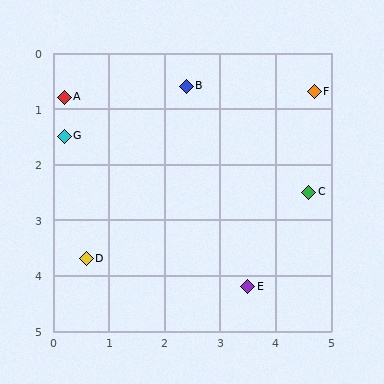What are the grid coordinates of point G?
Point G is at approximately (0.2, 1.5).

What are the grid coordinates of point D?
Point D is at approximately (0.6, 3.7).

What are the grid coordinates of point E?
Point E is at approximately (3.5, 4.2).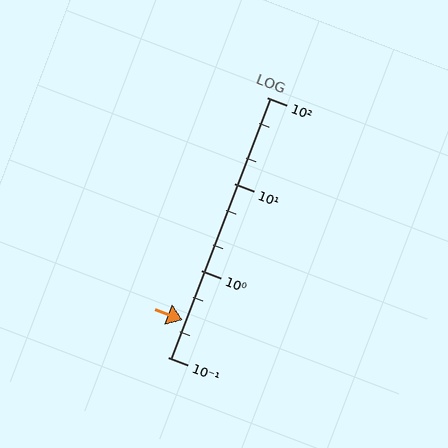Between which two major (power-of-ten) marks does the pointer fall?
The pointer is between 0.1 and 1.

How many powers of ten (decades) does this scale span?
The scale spans 3 decades, from 0.1 to 100.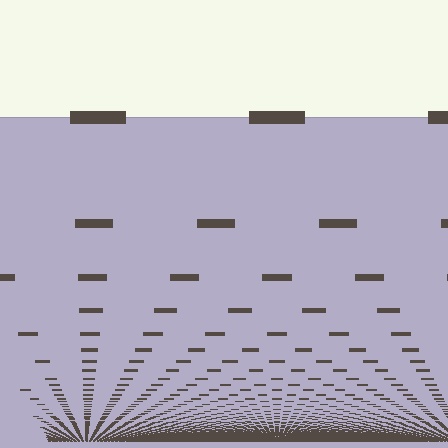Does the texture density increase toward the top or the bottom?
Density increases toward the bottom.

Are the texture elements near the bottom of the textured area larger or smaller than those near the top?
Smaller. The gradient is inverted — elements near the bottom are smaller and denser.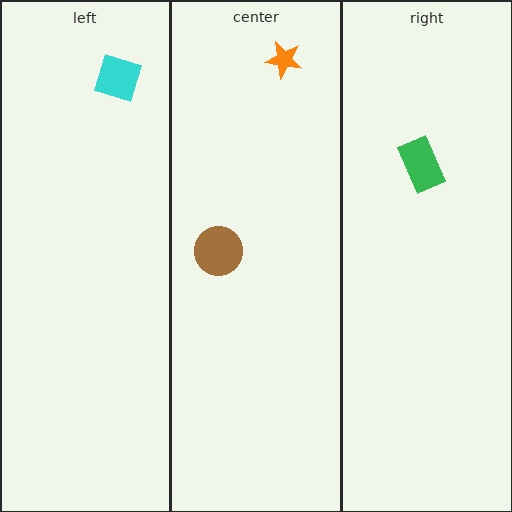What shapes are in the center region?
The orange star, the brown circle.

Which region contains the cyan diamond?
The left region.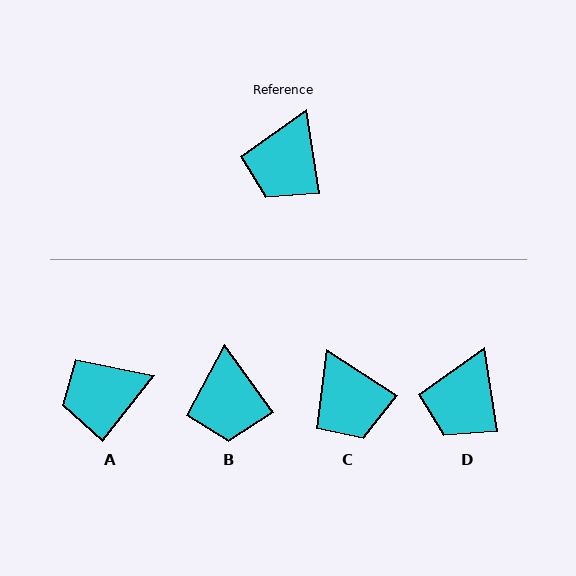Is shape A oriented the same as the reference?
No, it is off by about 46 degrees.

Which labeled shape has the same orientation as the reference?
D.